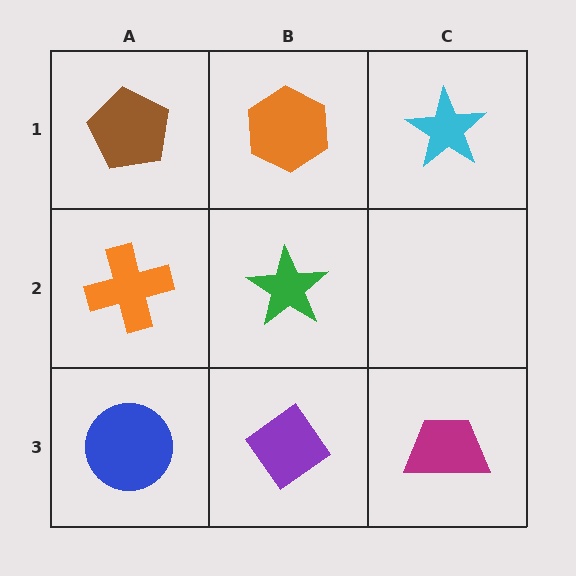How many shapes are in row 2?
2 shapes.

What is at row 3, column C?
A magenta trapezoid.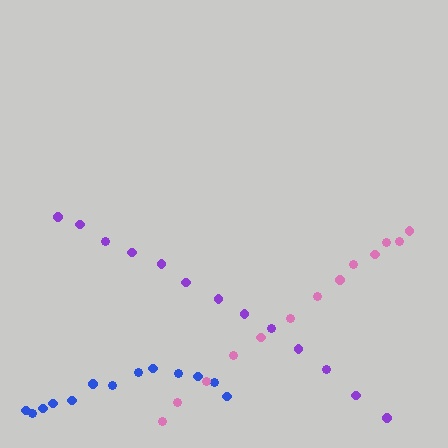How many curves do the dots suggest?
There are 3 distinct paths.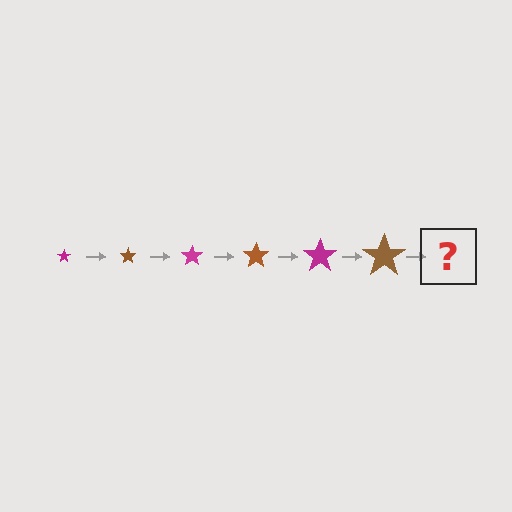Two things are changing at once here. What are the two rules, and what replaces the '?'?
The two rules are that the star grows larger each step and the color cycles through magenta and brown. The '?' should be a magenta star, larger than the previous one.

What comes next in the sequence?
The next element should be a magenta star, larger than the previous one.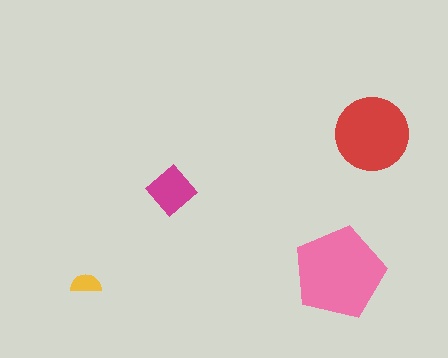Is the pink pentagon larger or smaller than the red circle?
Larger.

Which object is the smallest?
The yellow semicircle.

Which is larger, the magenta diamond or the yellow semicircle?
The magenta diamond.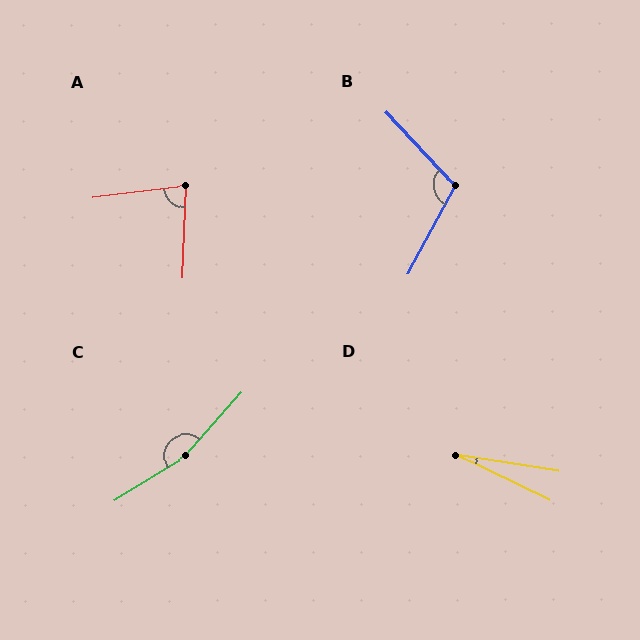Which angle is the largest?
C, at approximately 163 degrees.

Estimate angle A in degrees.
Approximately 81 degrees.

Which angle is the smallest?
D, at approximately 17 degrees.